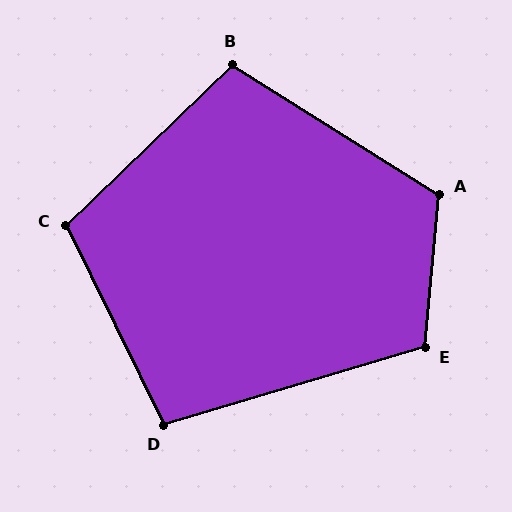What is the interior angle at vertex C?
Approximately 108 degrees (obtuse).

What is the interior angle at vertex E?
Approximately 111 degrees (obtuse).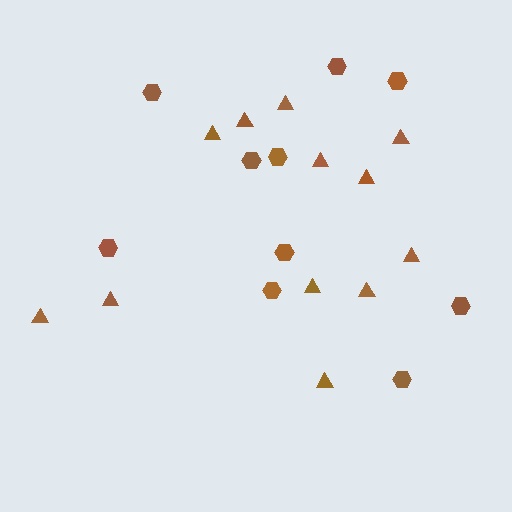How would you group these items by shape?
There are 2 groups: one group of hexagons (10) and one group of triangles (12).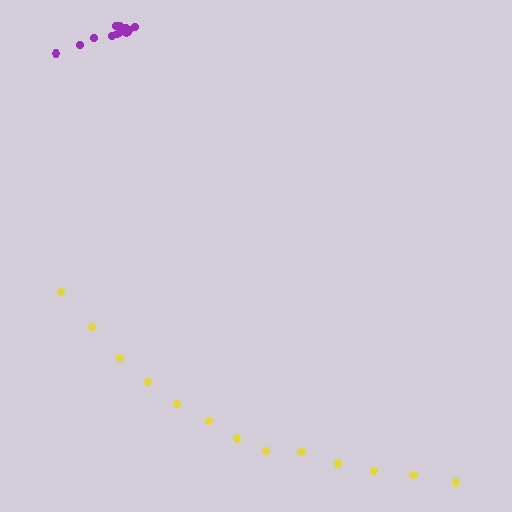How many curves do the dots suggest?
There are 2 distinct paths.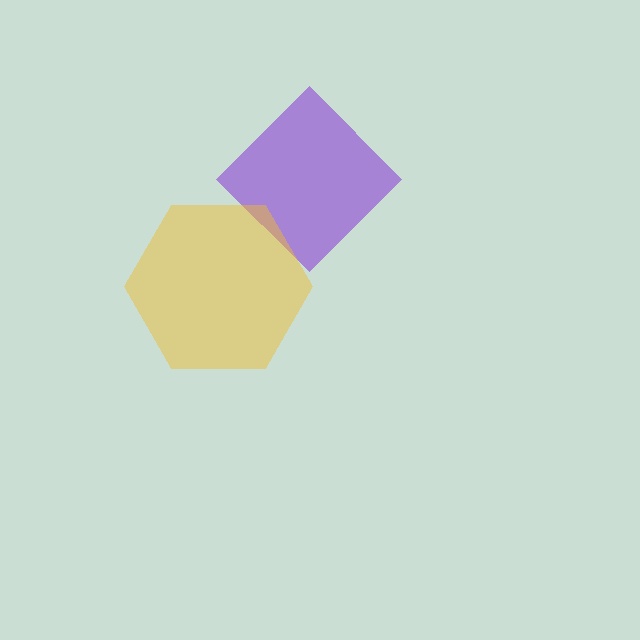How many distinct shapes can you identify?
There are 2 distinct shapes: a purple diamond, a yellow hexagon.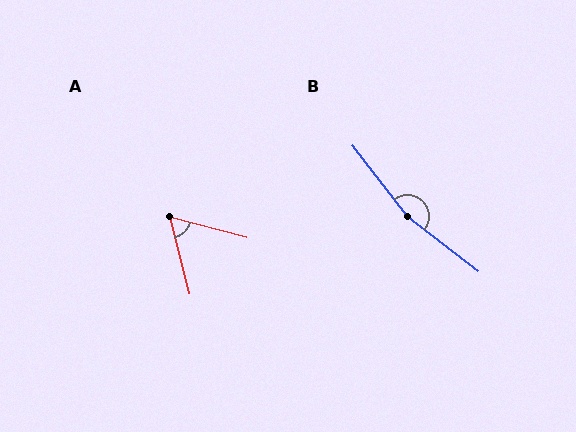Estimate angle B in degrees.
Approximately 165 degrees.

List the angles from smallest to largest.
A (62°), B (165°).